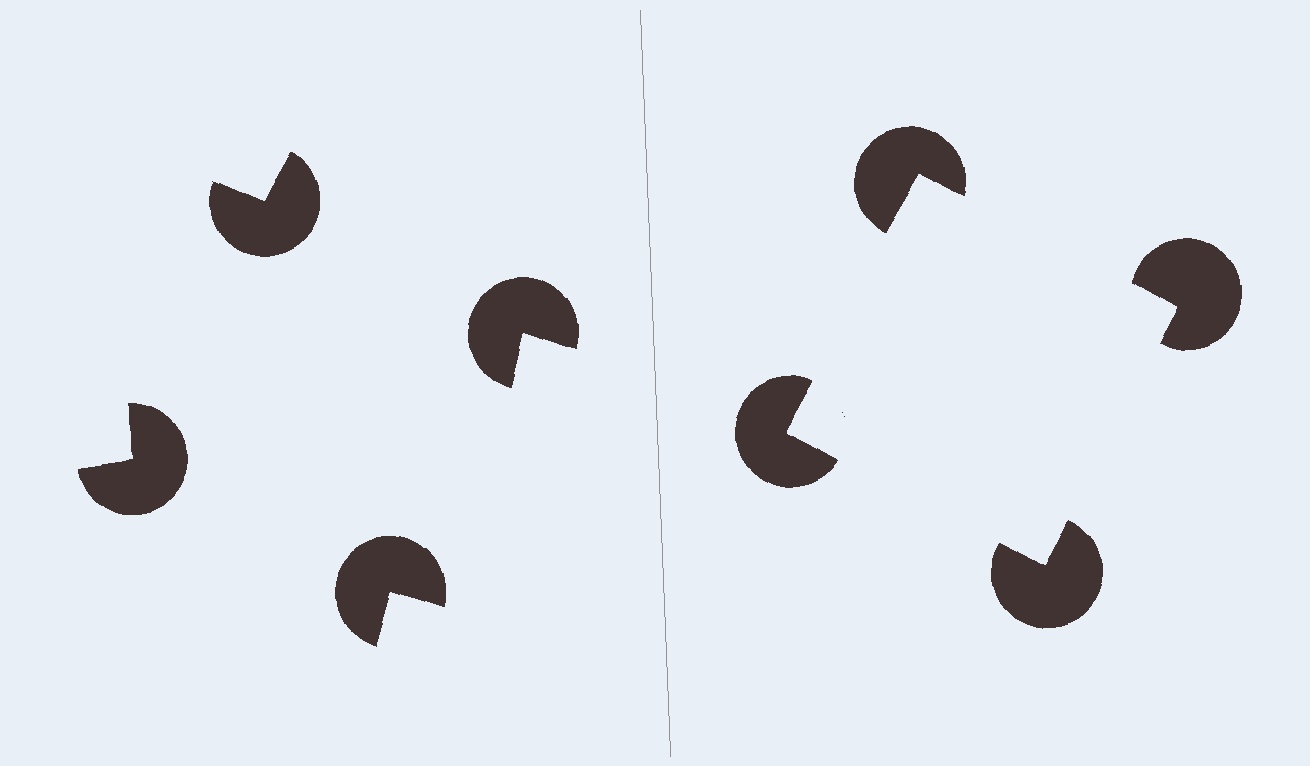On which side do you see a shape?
An illusory square appears on the right side. On the left side the wedge cuts are rotated, so no coherent shape forms.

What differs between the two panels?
The pac-man discs are positioned identically on both sides; only the wedge orientations differ. On the right they align to a square; on the left they are misaligned.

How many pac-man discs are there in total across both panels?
8 — 4 on each side.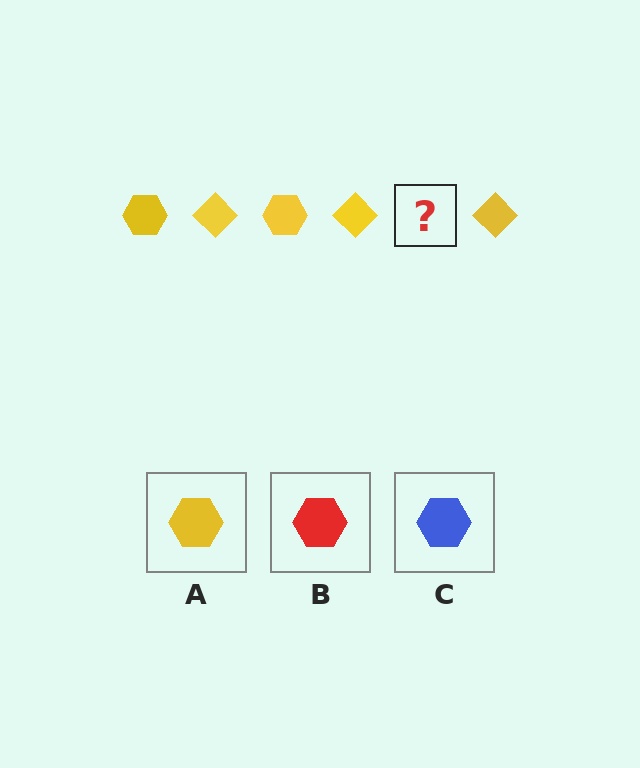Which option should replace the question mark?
Option A.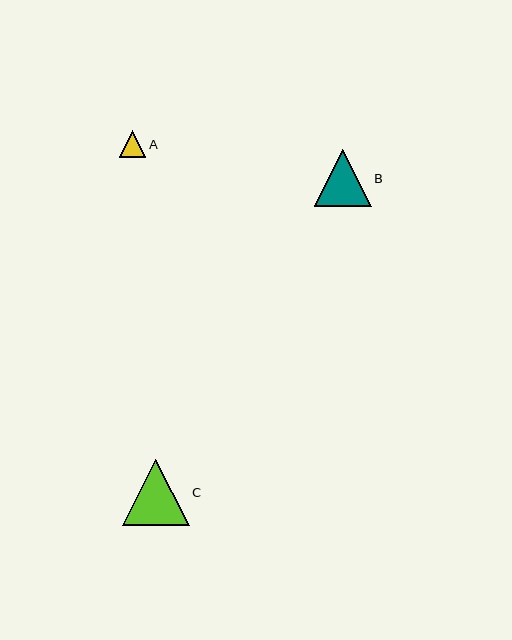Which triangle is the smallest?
Triangle A is the smallest with a size of approximately 27 pixels.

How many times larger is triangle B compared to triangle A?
Triangle B is approximately 2.1 times the size of triangle A.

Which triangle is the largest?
Triangle C is the largest with a size of approximately 66 pixels.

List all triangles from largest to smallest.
From largest to smallest: C, B, A.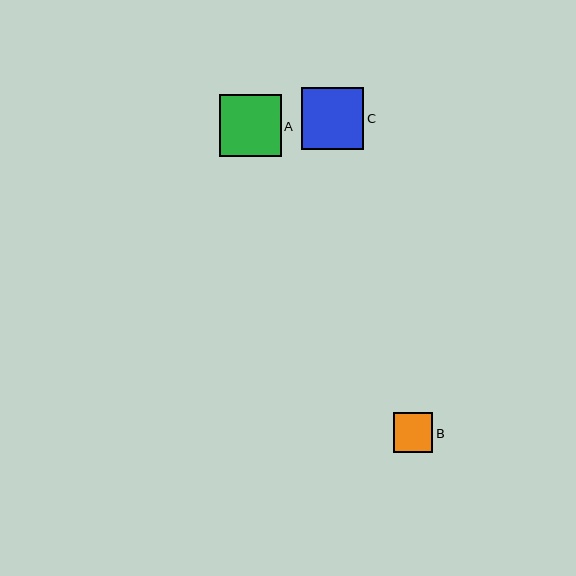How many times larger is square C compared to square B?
Square C is approximately 1.6 times the size of square B.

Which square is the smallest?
Square B is the smallest with a size of approximately 39 pixels.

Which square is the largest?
Square C is the largest with a size of approximately 62 pixels.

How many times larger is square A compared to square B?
Square A is approximately 1.6 times the size of square B.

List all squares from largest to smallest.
From largest to smallest: C, A, B.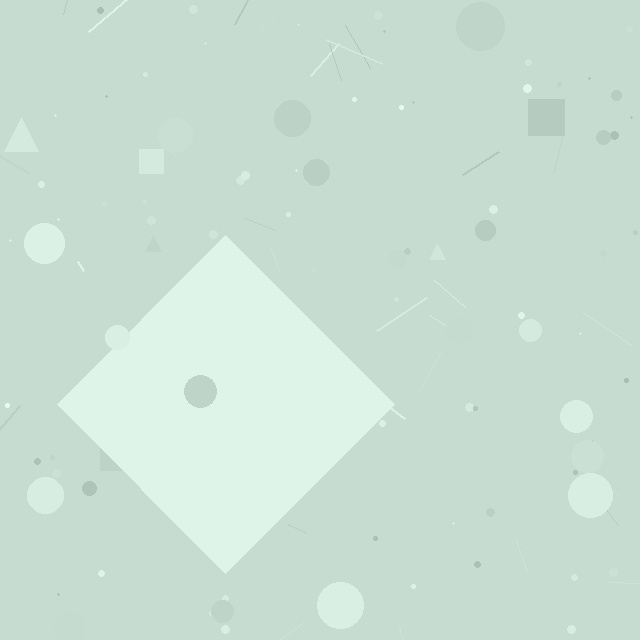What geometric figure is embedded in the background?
A diamond is embedded in the background.